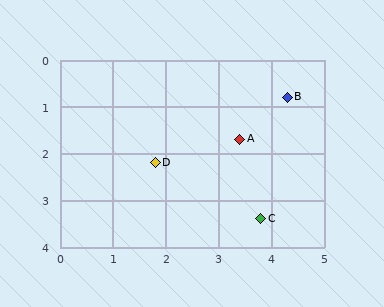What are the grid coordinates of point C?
Point C is at approximately (3.8, 3.4).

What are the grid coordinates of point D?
Point D is at approximately (1.8, 2.2).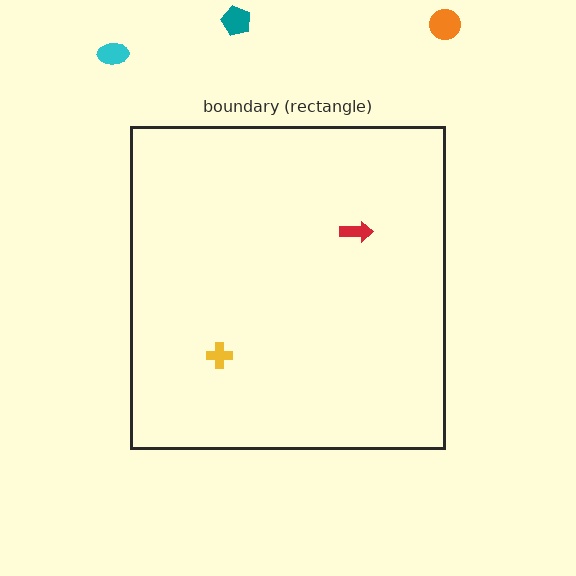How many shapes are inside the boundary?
2 inside, 3 outside.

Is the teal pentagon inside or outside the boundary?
Outside.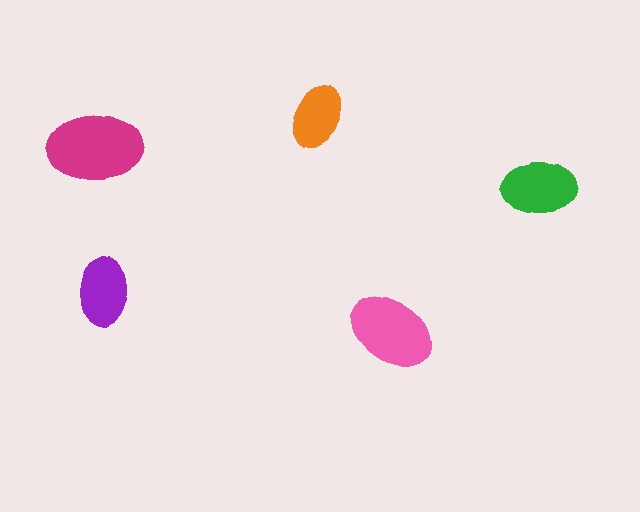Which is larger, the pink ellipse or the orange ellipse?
The pink one.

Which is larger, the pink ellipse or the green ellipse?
The pink one.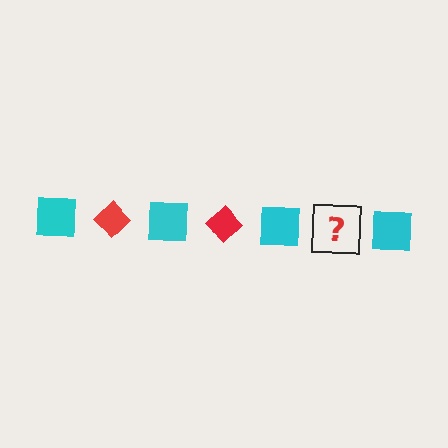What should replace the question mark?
The question mark should be replaced with a red diamond.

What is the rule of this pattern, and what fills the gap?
The rule is that the pattern alternates between cyan square and red diamond. The gap should be filled with a red diamond.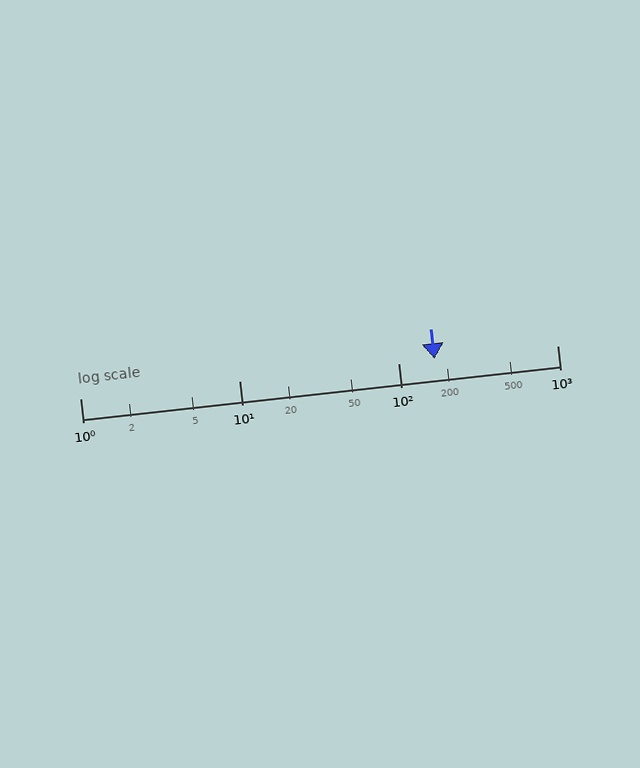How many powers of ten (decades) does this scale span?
The scale spans 3 decades, from 1 to 1000.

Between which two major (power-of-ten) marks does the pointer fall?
The pointer is between 100 and 1000.